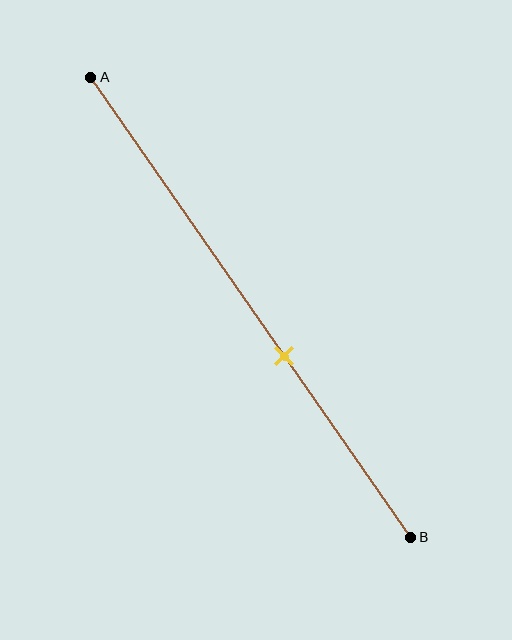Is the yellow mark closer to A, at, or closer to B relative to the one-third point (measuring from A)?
The yellow mark is closer to point B than the one-third point of segment AB.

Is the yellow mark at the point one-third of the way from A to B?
No, the mark is at about 60% from A, not at the 33% one-third point.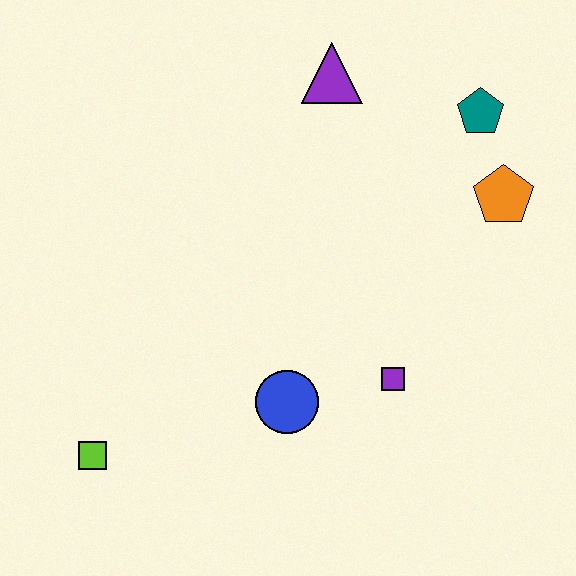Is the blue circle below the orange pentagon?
Yes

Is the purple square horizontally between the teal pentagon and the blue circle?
Yes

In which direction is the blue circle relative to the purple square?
The blue circle is to the left of the purple square.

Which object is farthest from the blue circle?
The teal pentagon is farthest from the blue circle.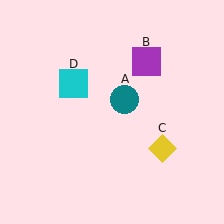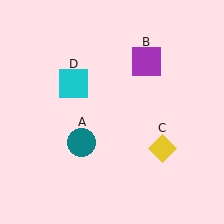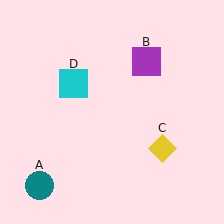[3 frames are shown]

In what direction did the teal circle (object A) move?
The teal circle (object A) moved down and to the left.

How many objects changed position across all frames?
1 object changed position: teal circle (object A).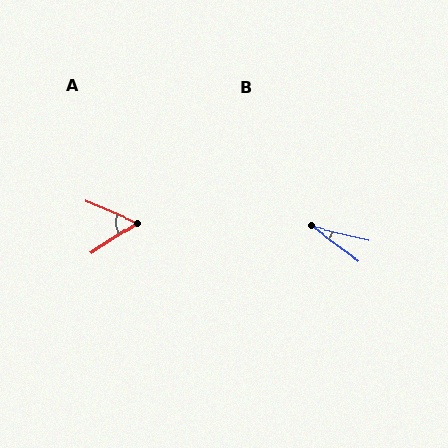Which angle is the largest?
A, at approximately 56 degrees.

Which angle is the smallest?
B, at approximately 23 degrees.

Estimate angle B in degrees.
Approximately 23 degrees.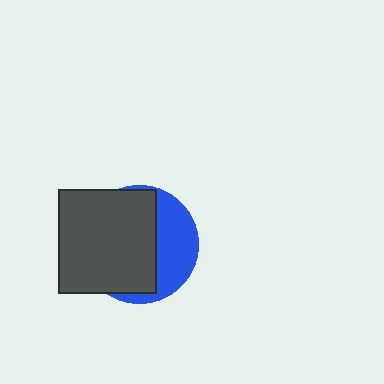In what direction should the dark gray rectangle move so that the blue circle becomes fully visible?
The dark gray rectangle should move left. That is the shortest direction to clear the overlap and leave the blue circle fully visible.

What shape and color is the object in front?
The object in front is a dark gray rectangle.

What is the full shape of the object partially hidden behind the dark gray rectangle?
The partially hidden object is a blue circle.